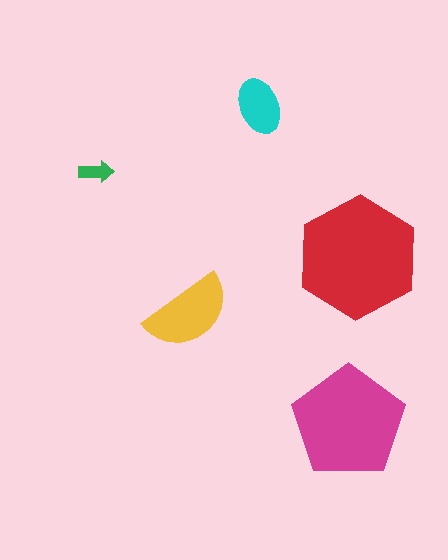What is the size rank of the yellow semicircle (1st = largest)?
3rd.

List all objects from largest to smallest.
The red hexagon, the magenta pentagon, the yellow semicircle, the cyan ellipse, the green arrow.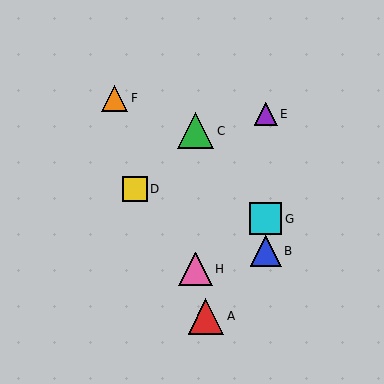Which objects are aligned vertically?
Objects B, E, G are aligned vertically.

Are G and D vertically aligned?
No, G is at x≈266 and D is at x≈135.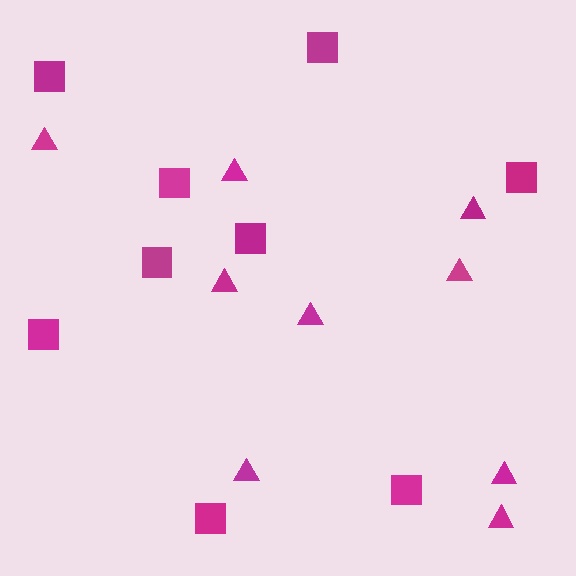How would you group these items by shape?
There are 2 groups: one group of squares (9) and one group of triangles (9).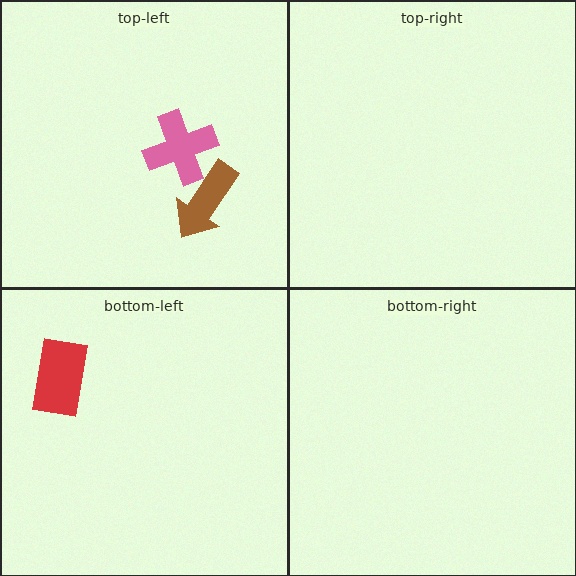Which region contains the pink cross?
The top-left region.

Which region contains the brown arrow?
The top-left region.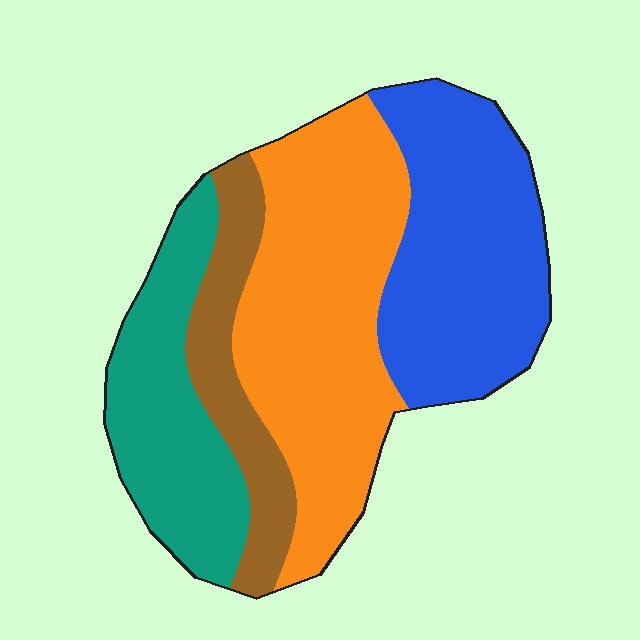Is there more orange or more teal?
Orange.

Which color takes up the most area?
Orange, at roughly 35%.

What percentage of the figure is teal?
Teal takes up about one fifth (1/5) of the figure.